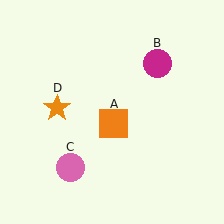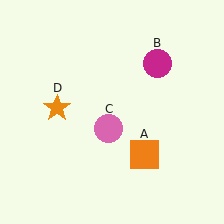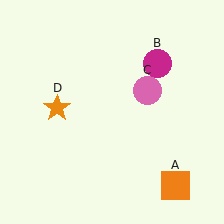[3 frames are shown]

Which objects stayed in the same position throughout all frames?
Magenta circle (object B) and orange star (object D) remained stationary.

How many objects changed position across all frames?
2 objects changed position: orange square (object A), pink circle (object C).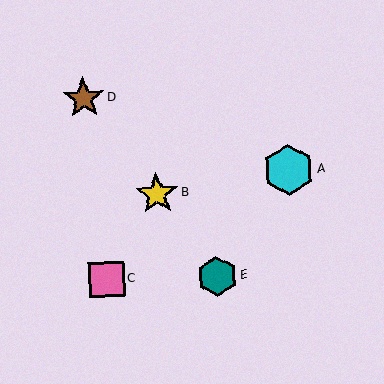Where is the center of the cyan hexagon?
The center of the cyan hexagon is at (289, 170).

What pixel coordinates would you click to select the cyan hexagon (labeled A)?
Click at (289, 170) to select the cyan hexagon A.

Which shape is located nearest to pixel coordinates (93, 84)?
The brown star (labeled D) at (84, 98) is nearest to that location.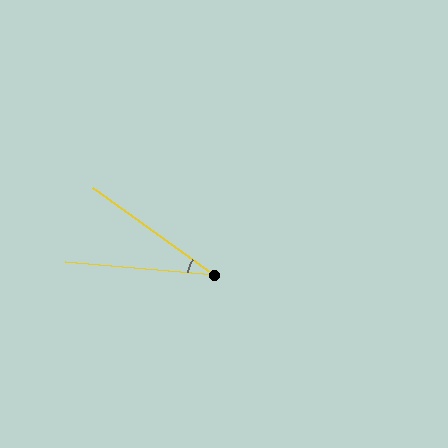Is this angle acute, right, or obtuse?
It is acute.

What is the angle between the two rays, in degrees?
Approximately 31 degrees.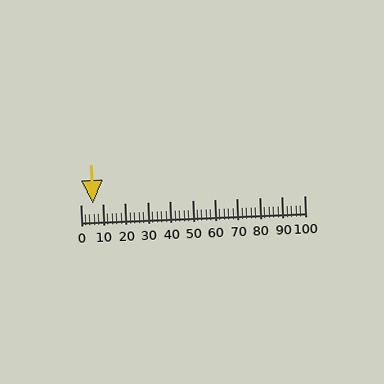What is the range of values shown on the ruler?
The ruler shows values from 0 to 100.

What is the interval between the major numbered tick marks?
The major tick marks are spaced 10 units apart.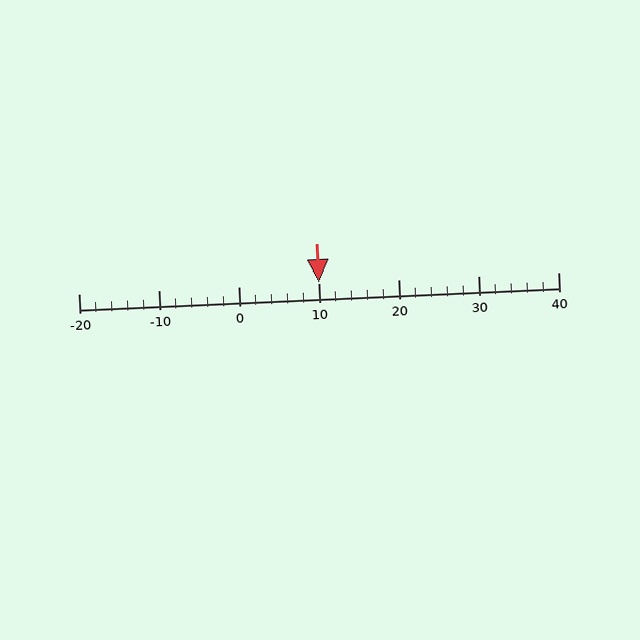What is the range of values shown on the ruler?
The ruler shows values from -20 to 40.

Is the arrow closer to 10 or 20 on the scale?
The arrow is closer to 10.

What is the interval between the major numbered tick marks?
The major tick marks are spaced 10 units apart.